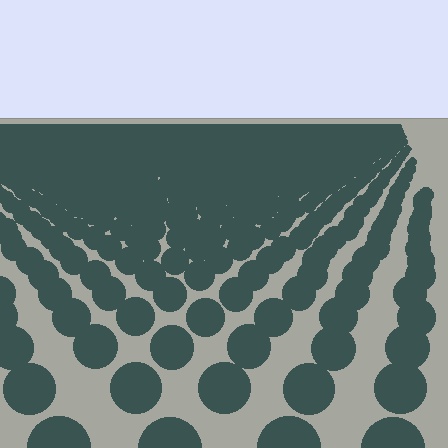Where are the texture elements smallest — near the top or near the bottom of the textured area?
Near the top.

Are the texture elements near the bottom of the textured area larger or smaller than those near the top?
Larger. Near the bottom, elements are closer to the viewer and appear at a bigger on-screen size.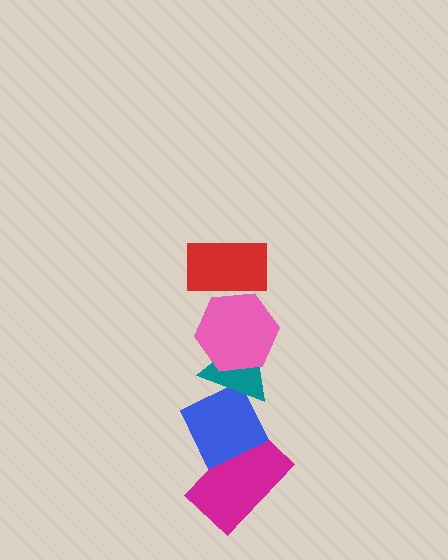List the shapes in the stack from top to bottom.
From top to bottom: the red rectangle, the pink hexagon, the teal triangle, the blue diamond, the magenta rectangle.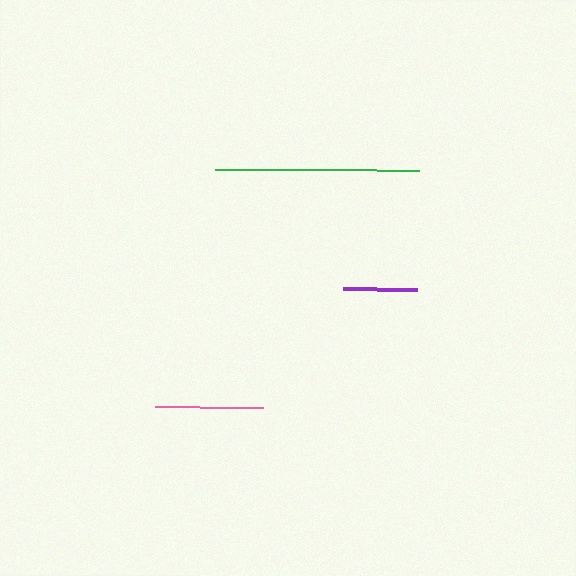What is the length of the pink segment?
The pink segment is approximately 108 pixels long.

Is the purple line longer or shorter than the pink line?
The pink line is longer than the purple line.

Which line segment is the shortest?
The purple line is the shortest at approximately 73 pixels.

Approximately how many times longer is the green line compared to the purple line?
The green line is approximately 2.8 times the length of the purple line.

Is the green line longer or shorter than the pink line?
The green line is longer than the pink line.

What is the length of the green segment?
The green segment is approximately 204 pixels long.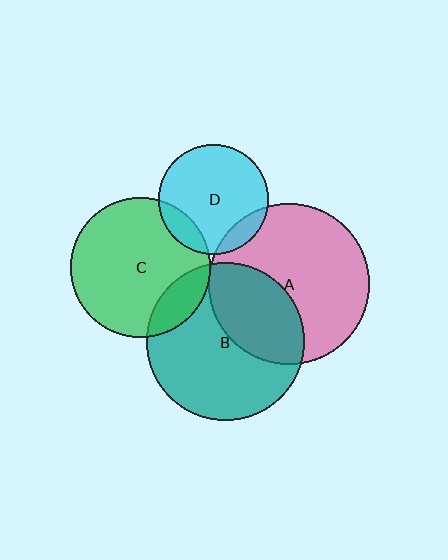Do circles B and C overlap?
Yes.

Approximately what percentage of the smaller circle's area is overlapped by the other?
Approximately 15%.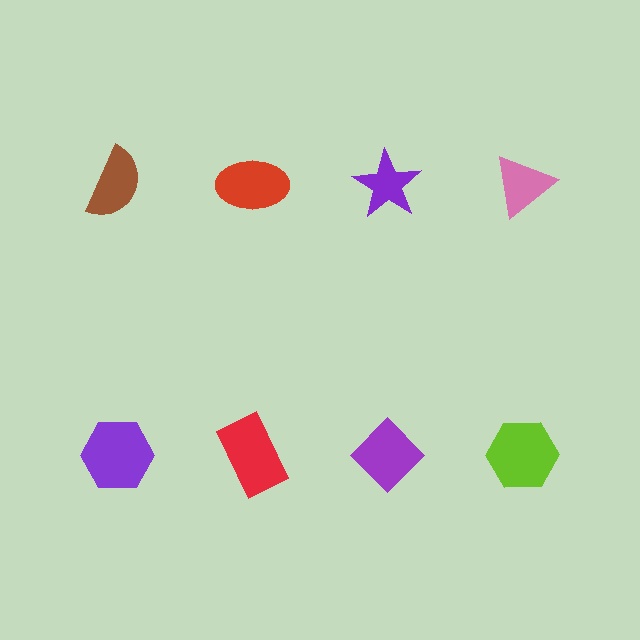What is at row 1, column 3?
A purple star.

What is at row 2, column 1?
A purple hexagon.